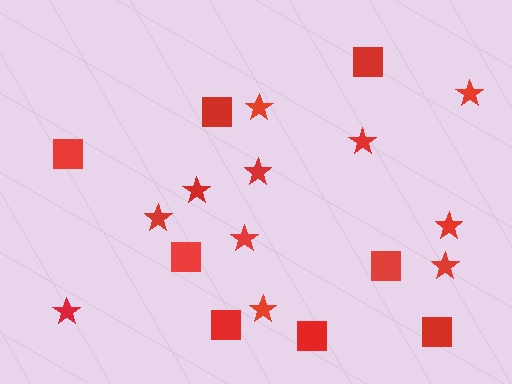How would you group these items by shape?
There are 2 groups: one group of squares (8) and one group of stars (11).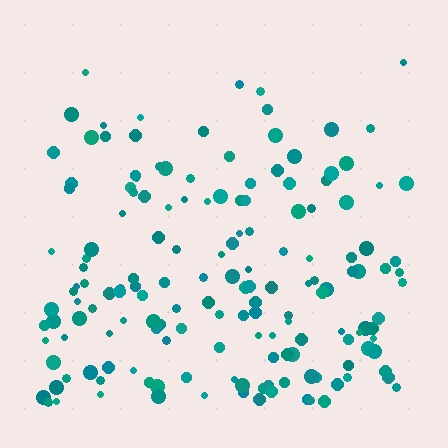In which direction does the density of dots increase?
From top to bottom, with the bottom side densest.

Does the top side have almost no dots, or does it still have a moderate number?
Still a moderate number, just noticeably fewer than the bottom.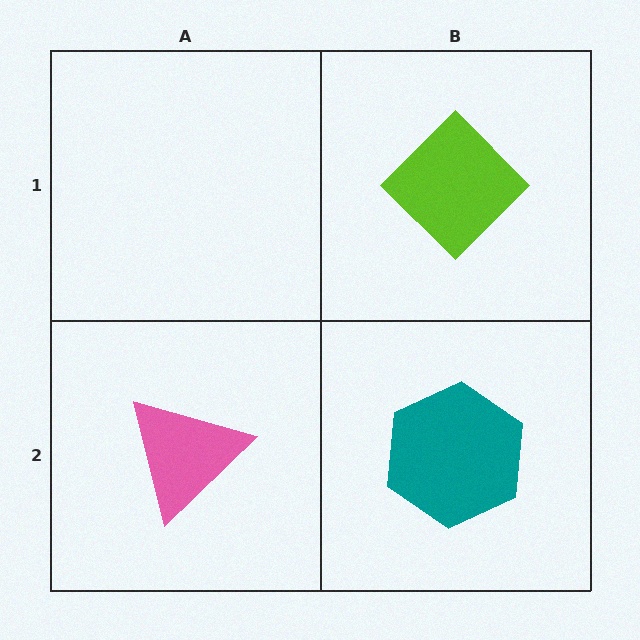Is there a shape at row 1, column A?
No, that cell is empty.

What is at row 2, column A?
A pink triangle.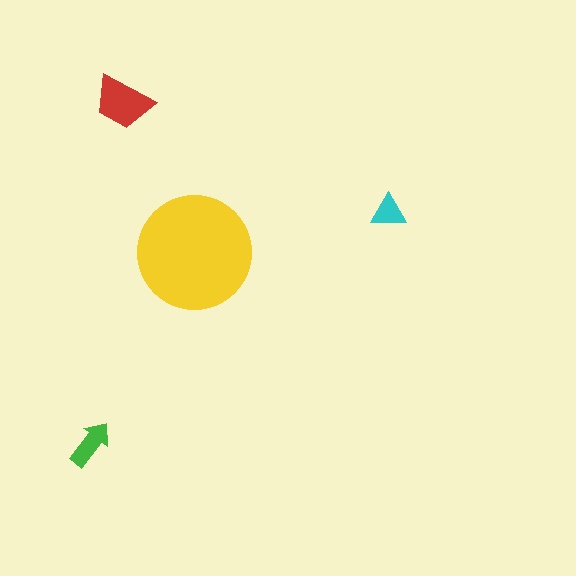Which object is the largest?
The yellow circle.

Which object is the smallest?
The cyan triangle.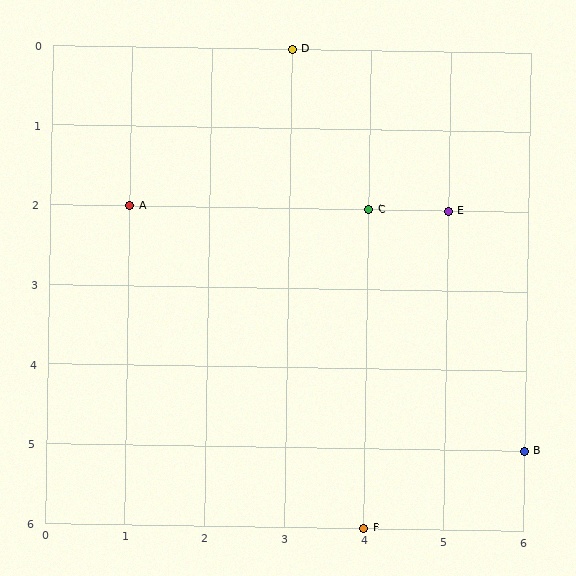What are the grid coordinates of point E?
Point E is at grid coordinates (5, 2).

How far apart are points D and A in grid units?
Points D and A are 2 columns and 2 rows apart (about 2.8 grid units diagonally).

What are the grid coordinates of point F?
Point F is at grid coordinates (4, 6).